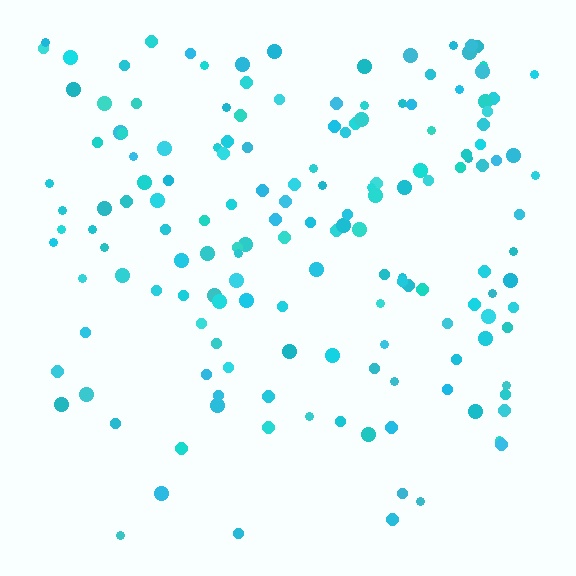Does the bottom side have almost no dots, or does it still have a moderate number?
Still a moderate number, just noticeably fewer than the top.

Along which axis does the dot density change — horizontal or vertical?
Vertical.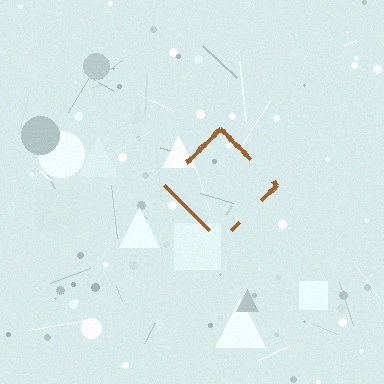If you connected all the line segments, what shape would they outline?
They would outline a diamond.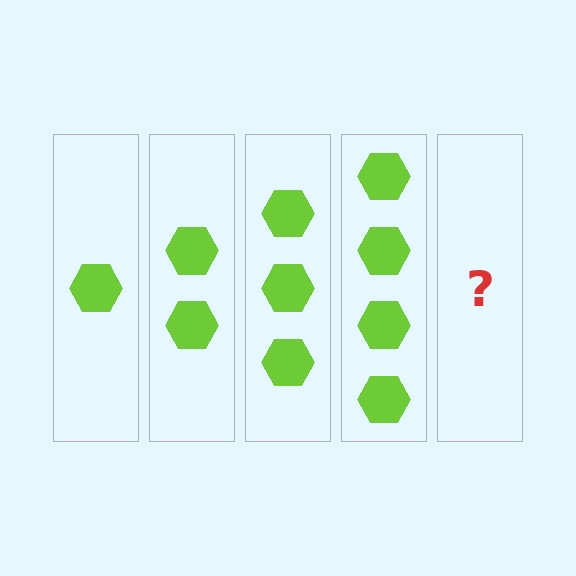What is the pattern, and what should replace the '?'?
The pattern is that each step adds one more hexagon. The '?' should be 5 hexagons.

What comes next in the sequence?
The next element should be 5 hexagons.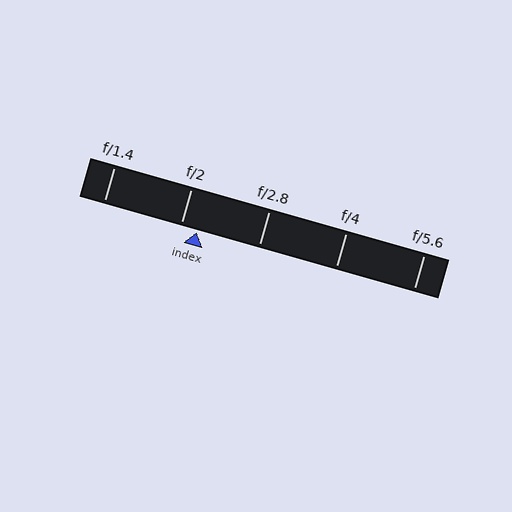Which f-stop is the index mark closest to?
The index mark is closest to f/2.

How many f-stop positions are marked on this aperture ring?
There are 5 f-stop positions marked.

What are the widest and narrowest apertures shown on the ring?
The widest aperture shown is f/1.4 and the narrowest is f/5.6.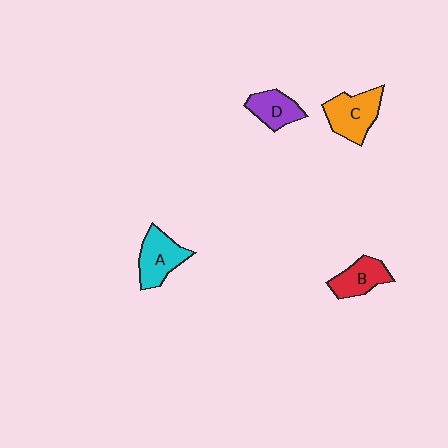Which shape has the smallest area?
Shape D (purple).